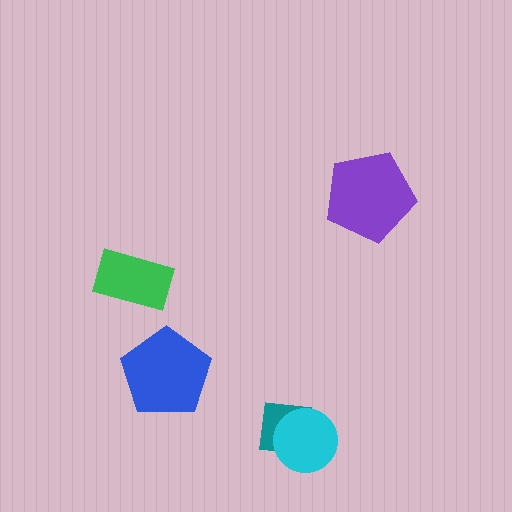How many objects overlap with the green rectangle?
0 objects overlap with the green rectangle.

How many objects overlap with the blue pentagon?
0 objects overlap with the blue pentagon.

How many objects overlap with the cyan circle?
1 object overlaps with the cyan circle.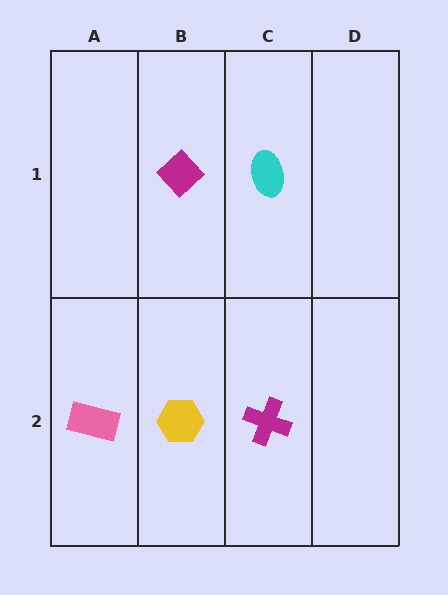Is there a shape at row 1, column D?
No, that cell is empty.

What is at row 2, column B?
A yellow hexagon.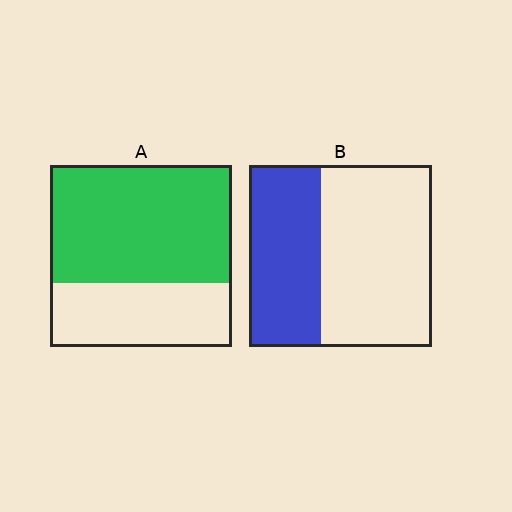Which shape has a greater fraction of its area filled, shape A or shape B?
Shape A.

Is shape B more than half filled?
No.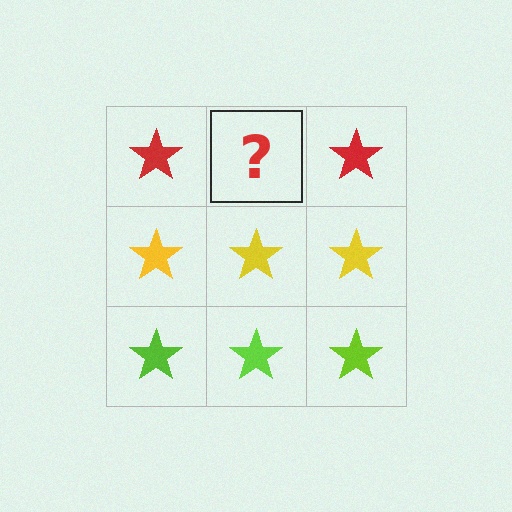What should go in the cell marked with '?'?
The missing cell should contain a red star.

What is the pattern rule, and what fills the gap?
The rule is that each row has a consistent color. The gap should be filled with a red star.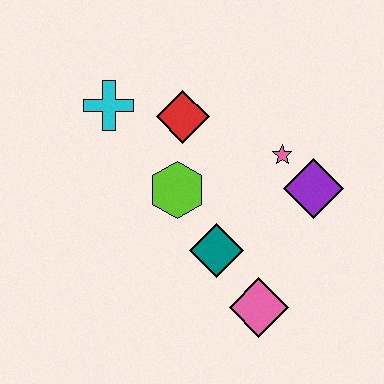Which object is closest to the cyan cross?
The red diamond is closest to the cyan cross.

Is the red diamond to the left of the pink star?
Yes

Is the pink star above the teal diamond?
Yes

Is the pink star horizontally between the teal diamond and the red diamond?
No